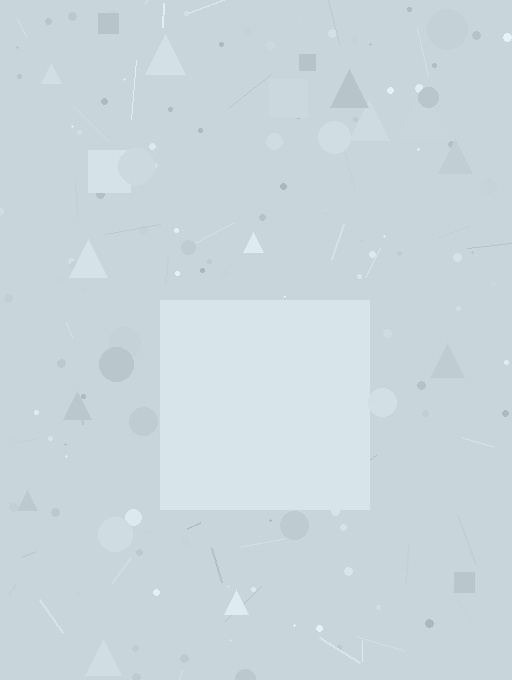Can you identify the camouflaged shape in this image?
The camouflaged shape is a square.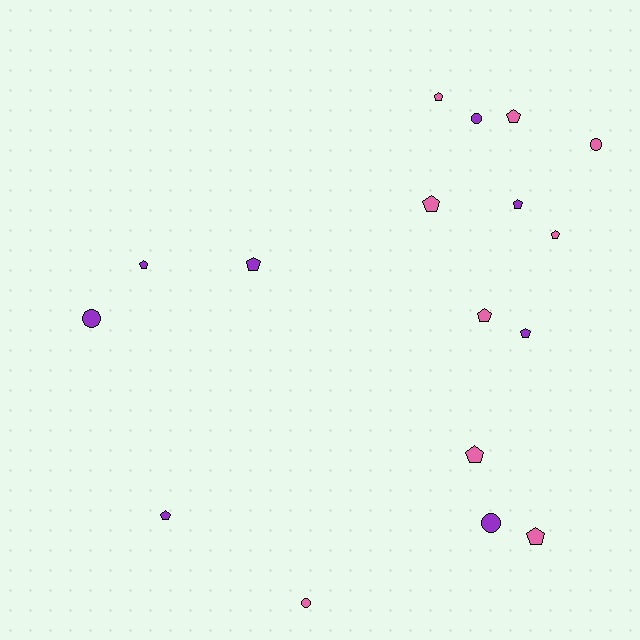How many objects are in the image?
There are 17 objects.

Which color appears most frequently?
Pink, with 9 objects.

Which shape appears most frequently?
Pentagon, with 12 objects.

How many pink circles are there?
There are 2 pink circles.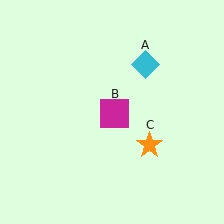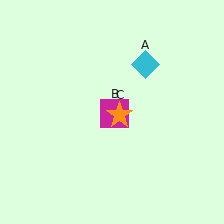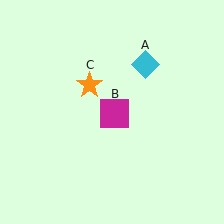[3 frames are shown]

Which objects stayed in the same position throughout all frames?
Cyan diamond (object A) and magenta square (object B) remained stationary.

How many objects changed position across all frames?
1 object changed position: orange star (object C).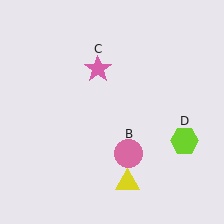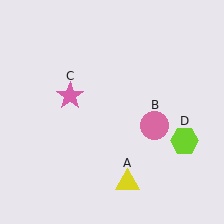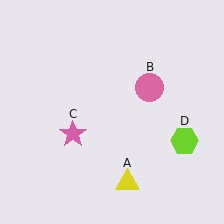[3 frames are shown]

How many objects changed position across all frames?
2 objects changed position: pink circle (object B), pink star (object C).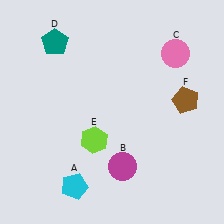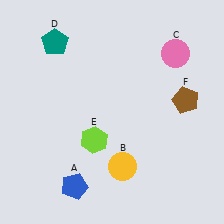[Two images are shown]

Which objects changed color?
A changed from cyan to blue. B changed from magenta to yellow.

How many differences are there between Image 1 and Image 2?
There are 2 differences between the two images.